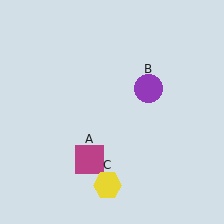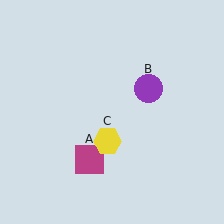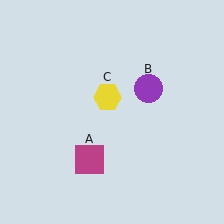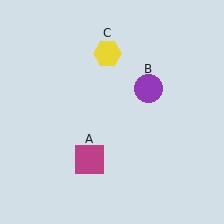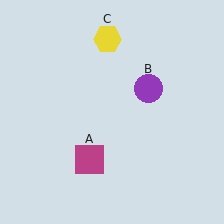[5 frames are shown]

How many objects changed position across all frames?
1 object changed position: yellow hexagon (object C).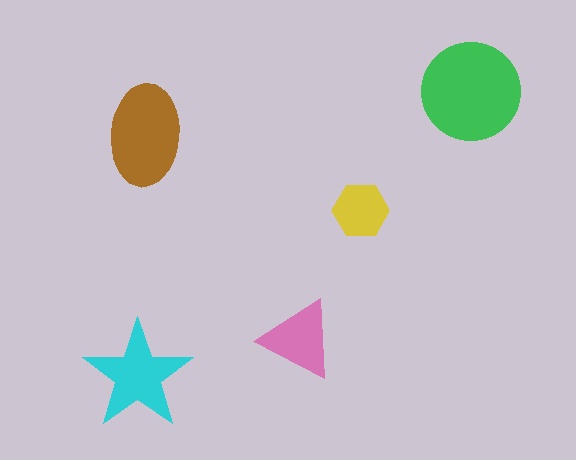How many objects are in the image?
There are 5 objects in the image.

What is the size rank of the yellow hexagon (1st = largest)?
5th.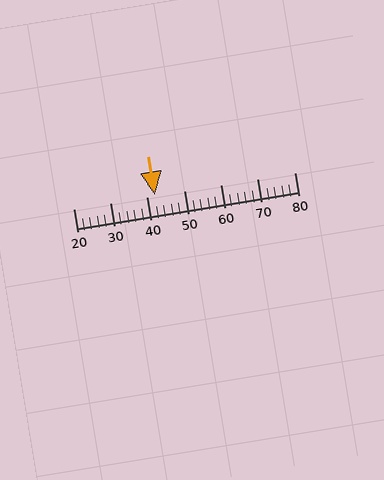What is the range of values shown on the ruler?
The ruler shows values from 20 to 80.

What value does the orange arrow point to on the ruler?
The orange arrow points to approximately 42.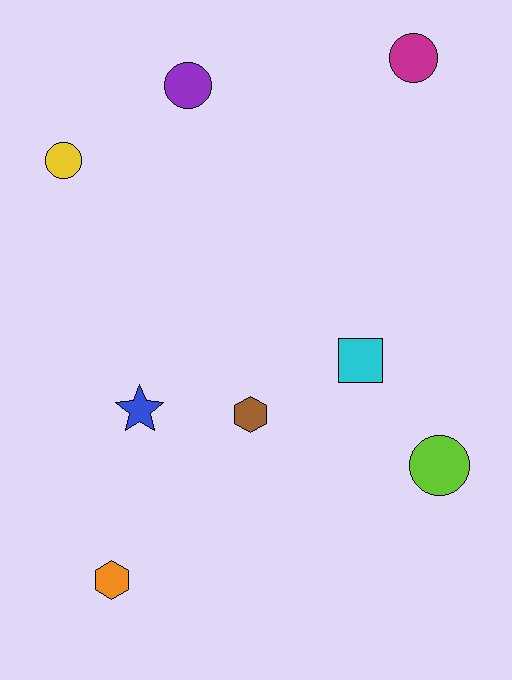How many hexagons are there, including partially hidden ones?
There are 2 hexagons.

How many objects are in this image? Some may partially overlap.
There are 8 objects.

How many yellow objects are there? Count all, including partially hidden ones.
There is 1 yellow object.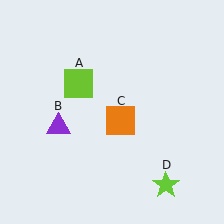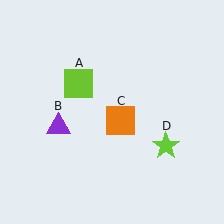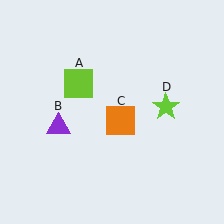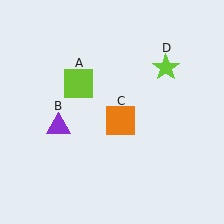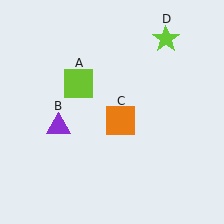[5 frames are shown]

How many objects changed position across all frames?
1 object changed position: lime star (object D).